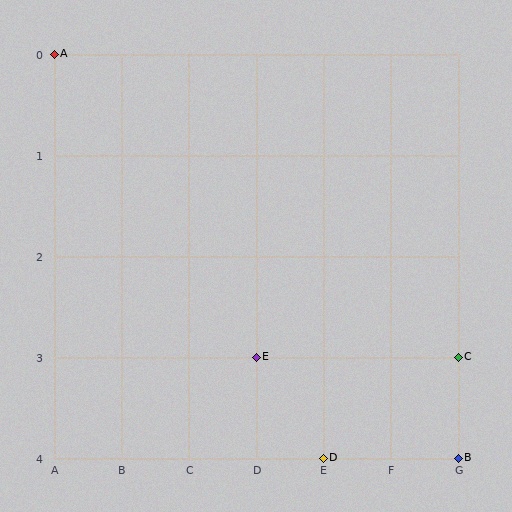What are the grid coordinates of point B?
Point B is at grid coordinates (G, 4).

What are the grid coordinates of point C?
Point C is at grid coordinates (G, 3).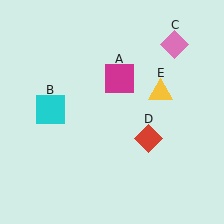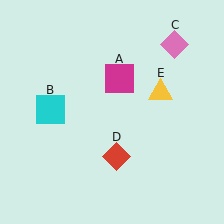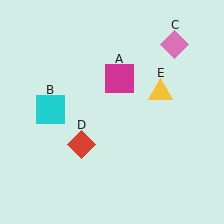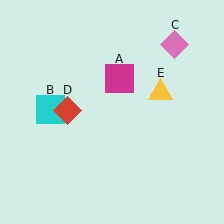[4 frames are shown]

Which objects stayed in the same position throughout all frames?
Magenta square (object A) and cyan square (object B) and pink diamond (object C) and yellow triangle (object E) remained stationary.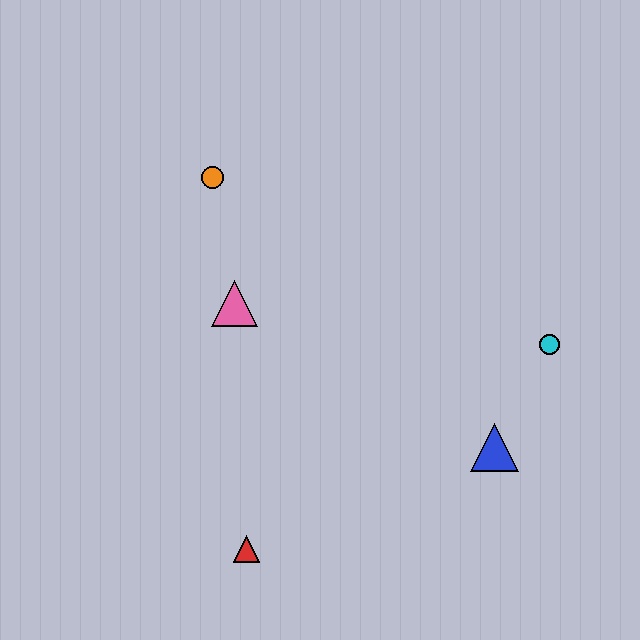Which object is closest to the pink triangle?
The orange circle is closest to the pink triangle.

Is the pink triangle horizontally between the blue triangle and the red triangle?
No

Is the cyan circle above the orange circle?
No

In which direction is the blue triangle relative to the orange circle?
The blue triangle is to the right of the orange circle.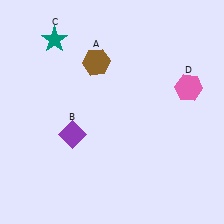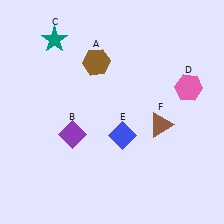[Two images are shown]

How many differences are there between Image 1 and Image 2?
There are 2 differences between the two images.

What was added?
A blue diamond (E), a brown triangle (F) were added in Image 2.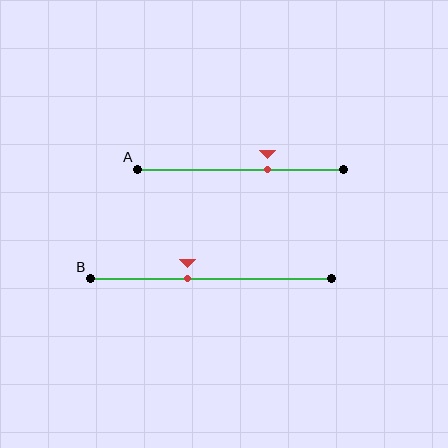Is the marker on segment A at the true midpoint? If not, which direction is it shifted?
No, the marker on segment A is shifted to the right by about 13% of the segment length.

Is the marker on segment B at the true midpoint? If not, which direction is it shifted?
No, the marker on segment B is shifted to the left by about 10% of the segment length.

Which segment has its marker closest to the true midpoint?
Segment B has its marker closest to the true midpoint.